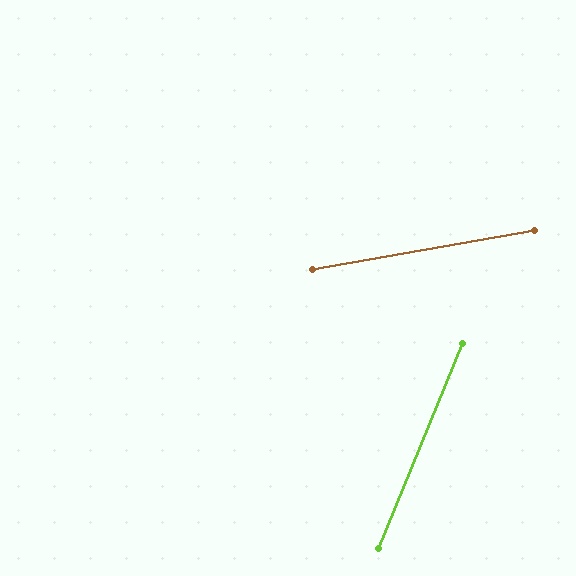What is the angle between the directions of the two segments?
Approximately 58 degrees.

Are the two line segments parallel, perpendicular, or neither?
Neither parallel nor perpendicular — they differ by about 58°.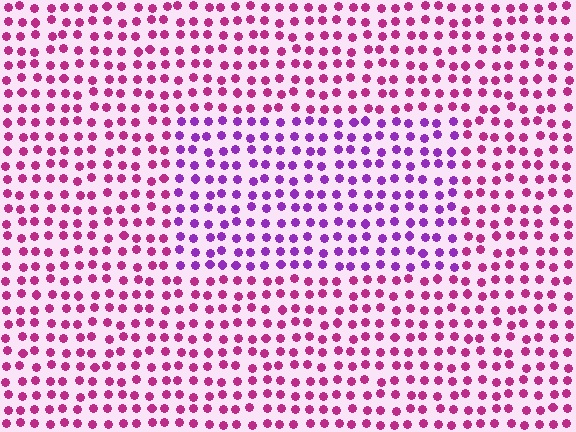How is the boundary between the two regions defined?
The boundary is defined purely by a slight shift in hue (about 39 degrees). Spacing, size, and orientation are identical on both sides.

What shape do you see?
I see a rectangle.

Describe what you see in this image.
The image is filled with small magenta elements in a uniform arrangement. A rectangle-shaped region is visible where the elements are tinted to a slightly different hue, forming a subtle color boundary.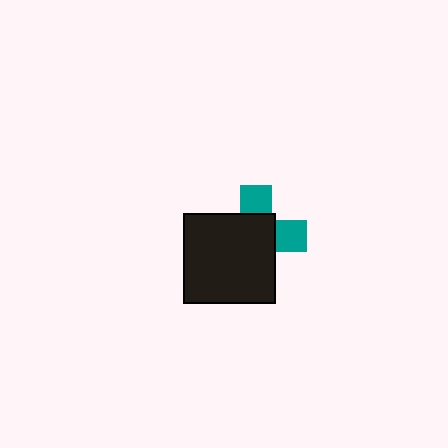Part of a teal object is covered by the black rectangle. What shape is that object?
It is a cross.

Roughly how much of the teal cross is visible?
A small part of it is visible (roughly 35%).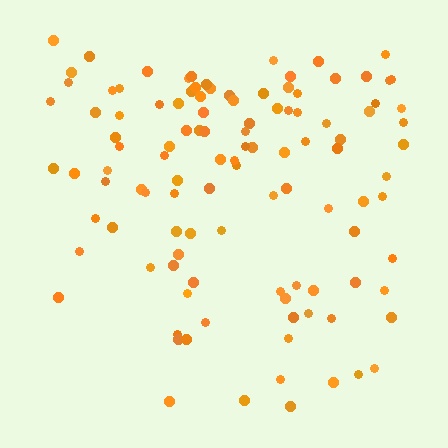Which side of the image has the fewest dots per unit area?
The bottom.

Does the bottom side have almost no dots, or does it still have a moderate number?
Still a moderate number, just noticeably fewer than the top.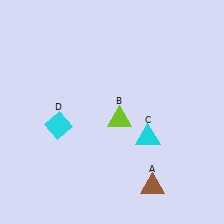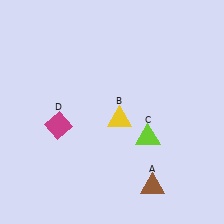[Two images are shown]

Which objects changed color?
B changed from lime to yellow. C changed from cyan to lime. D changed from cyan to magenta.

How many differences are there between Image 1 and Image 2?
There are 3 differences between the two images.